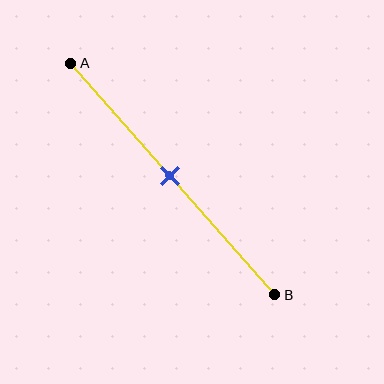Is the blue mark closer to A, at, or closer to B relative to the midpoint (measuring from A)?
The blue mark is approximately at the midpoint of segment AB.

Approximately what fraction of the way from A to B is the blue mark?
The blue mark is approximately 50% of the way from A to B.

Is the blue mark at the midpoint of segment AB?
Yes, the mark is approximately at the midpoint.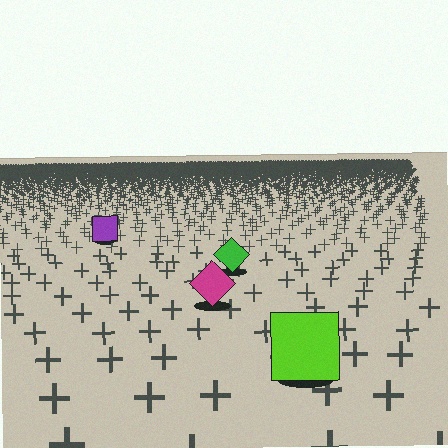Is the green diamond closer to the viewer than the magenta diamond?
No. The magenta diamond is closer — you can tell from the texture gradient: the ground texture is coarser near it.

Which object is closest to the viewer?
The lime square is closest. The texture marks near it are larger and more spread out.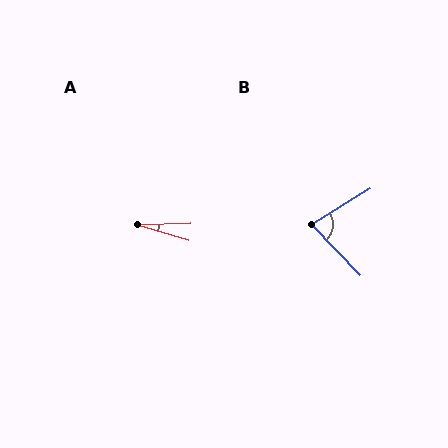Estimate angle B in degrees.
Approximately 78 degrees.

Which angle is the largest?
B, at approximately 78 degrees.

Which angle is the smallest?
A, at approximately 18 degrees.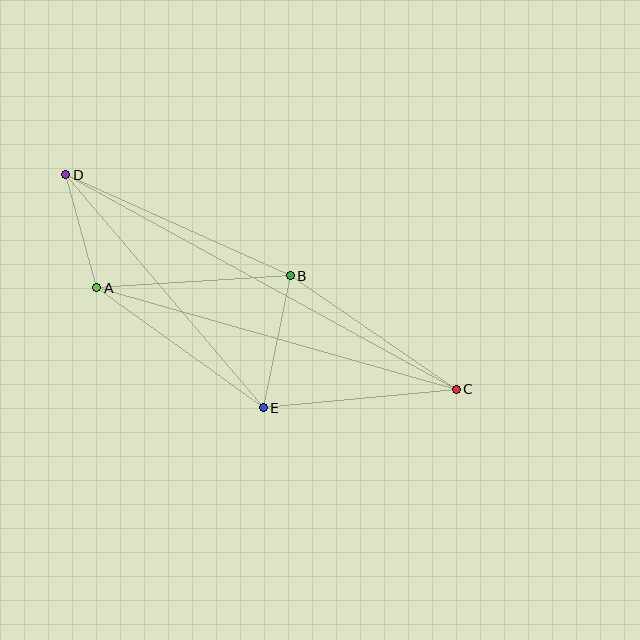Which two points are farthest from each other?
Points C and D are farthest from each other.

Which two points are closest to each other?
Points A and D are closest to each other.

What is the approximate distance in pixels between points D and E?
The distance between D and E is approximately 305 pixels.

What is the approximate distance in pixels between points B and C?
The distance between B and C is approximately 201 pixels.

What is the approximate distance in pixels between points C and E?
The distance between C and E is approximately 194 pixels.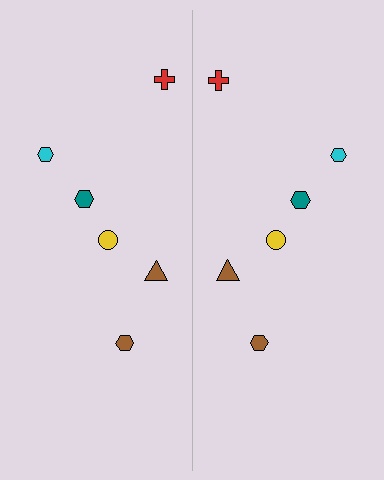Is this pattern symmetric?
Yes, this pattern has bilateral (reflection) symmetry.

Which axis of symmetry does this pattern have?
The pattern has a vertical axis of symmetry running through the center of the image.